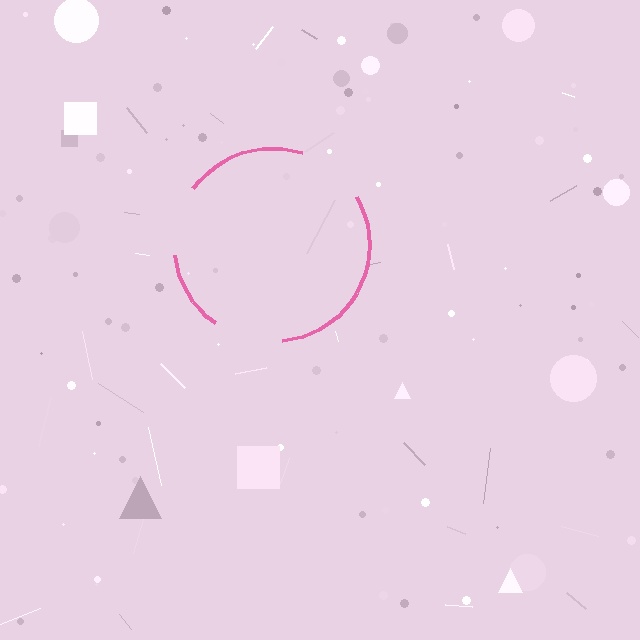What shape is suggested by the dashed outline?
The dashed outline suggests a circle.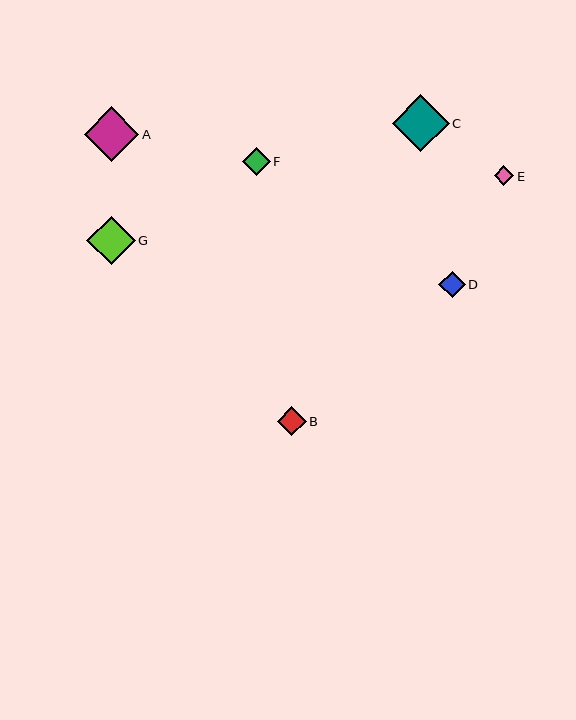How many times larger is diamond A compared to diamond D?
Diamond A is approximately 2.1 times the size of diamond D.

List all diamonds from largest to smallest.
From largest to smallest: C, A, G, B, F, D, E.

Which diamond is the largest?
Diamond C is the largest with a size of approximately 57 pixels.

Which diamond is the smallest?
Diamond E is the smallest with a size of approximately 19 pixels.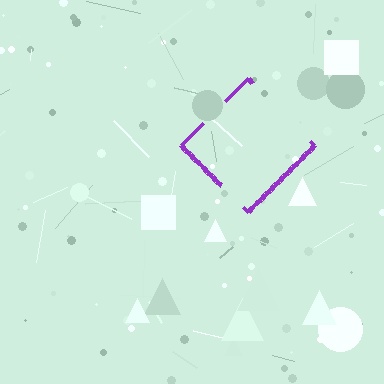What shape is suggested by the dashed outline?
The dashed outline suggests a diamond.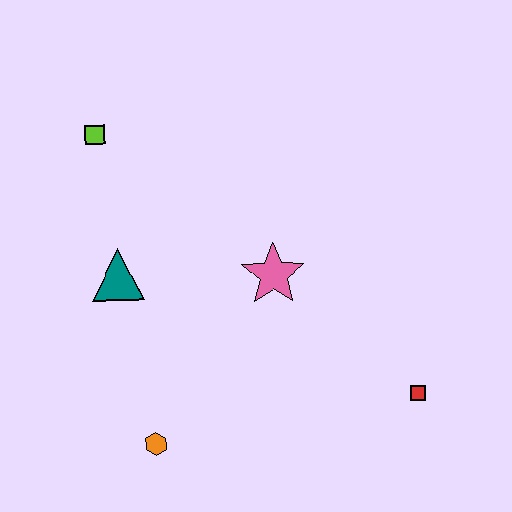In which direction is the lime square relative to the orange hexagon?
The lime square is above the orange hexagon.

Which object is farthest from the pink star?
The lime square is farthest from the pink star.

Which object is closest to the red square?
The pink star is closest to the red square.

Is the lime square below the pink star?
No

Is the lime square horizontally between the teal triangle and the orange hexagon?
No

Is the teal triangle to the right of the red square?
No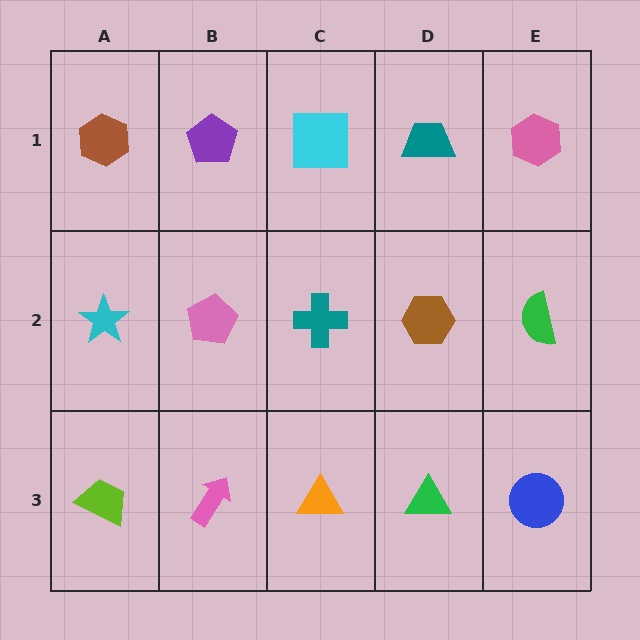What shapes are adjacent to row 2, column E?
A pink hexagon (row 1, column E), a blue circle (row 3, column E), a brown hexagon (row 2, column D).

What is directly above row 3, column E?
A green semicircle.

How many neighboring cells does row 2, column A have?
3.